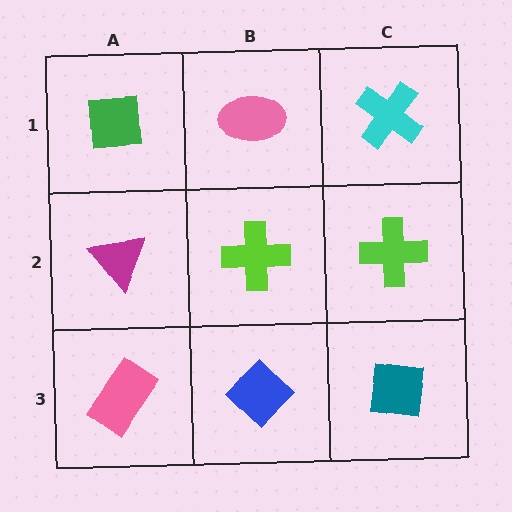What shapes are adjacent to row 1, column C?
A lime cross (row 2, column C), a pink ellipse (row 1, column B).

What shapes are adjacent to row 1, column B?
A lime cross (row 2, column B), a green square (row 1, column A), a cyan cross (row 1, column C).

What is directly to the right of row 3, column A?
A blue diamond.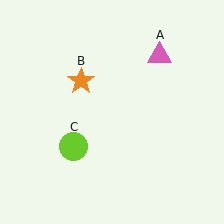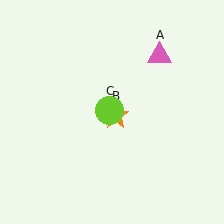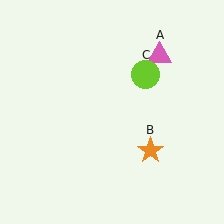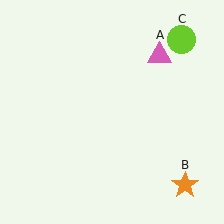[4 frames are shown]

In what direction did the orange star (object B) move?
The orange star (object B) moved down and to the right.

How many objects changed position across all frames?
2 objects changed position: orange star (object B), lime circle (object C).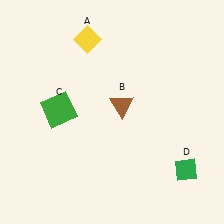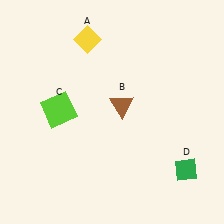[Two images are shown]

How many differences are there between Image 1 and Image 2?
There is 1 difference between the two images.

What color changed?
The square (C) changed from green in Image 1 to lime in Image 2.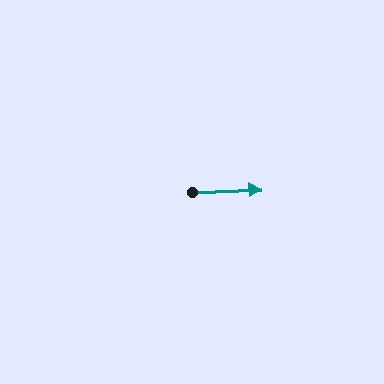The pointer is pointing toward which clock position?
Roughly 3 o'clock.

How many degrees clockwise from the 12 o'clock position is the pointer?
Approximately 88 degrees.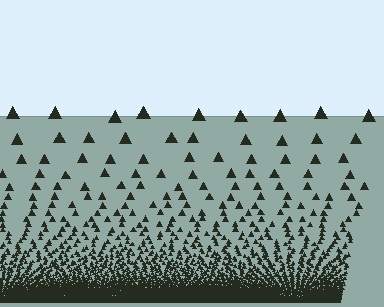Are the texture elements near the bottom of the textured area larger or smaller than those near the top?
Smaller. The gradient is inverted — elements near the bottom are smaller and denser.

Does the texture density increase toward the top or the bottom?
Density increases toward the bottom.